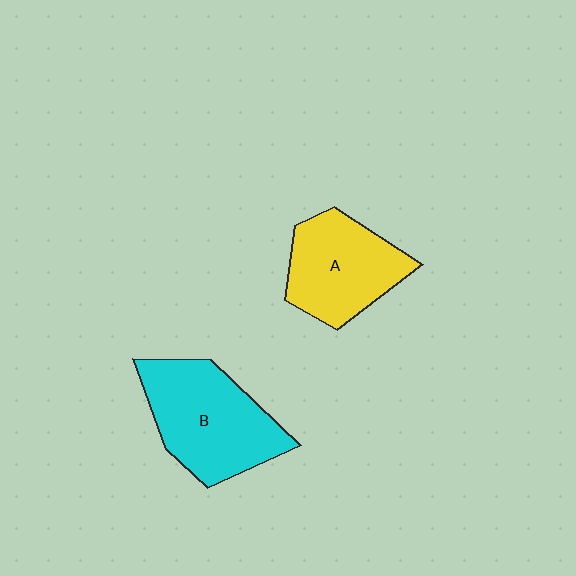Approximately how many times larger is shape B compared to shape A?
Approximately 1.2 times.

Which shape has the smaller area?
Shape A (yellow).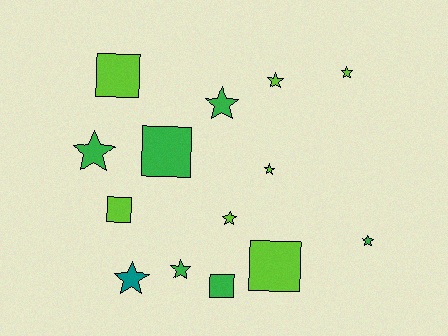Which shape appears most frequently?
Star, with 9 objects.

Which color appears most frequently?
Lime, with 7 objects.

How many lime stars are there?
There are 4 lime stars.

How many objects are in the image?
There are 14 objects.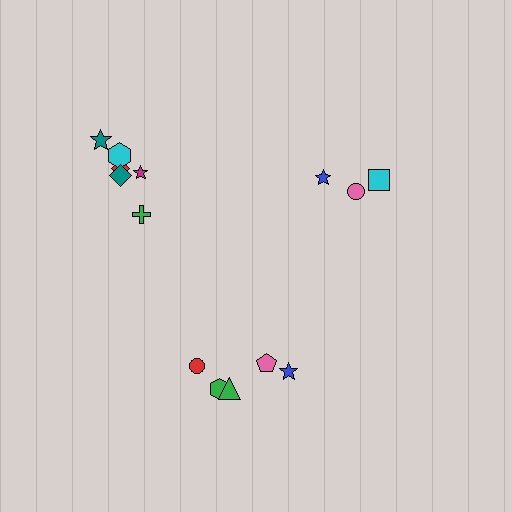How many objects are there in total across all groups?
There are 14 objects.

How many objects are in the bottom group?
There are 5 objects.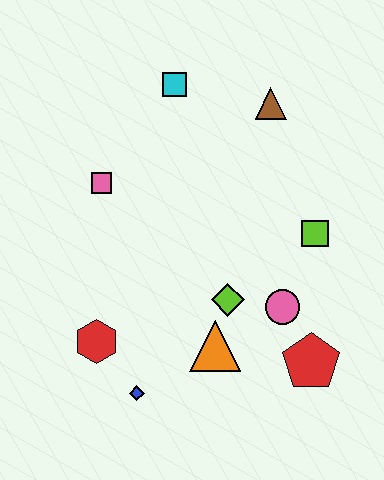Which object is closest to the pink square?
The cyan square is closest to the pink square.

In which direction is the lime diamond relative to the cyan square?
The lime diamond is below the cyan square.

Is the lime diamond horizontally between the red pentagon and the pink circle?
No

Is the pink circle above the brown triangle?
No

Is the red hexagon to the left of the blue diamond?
Yes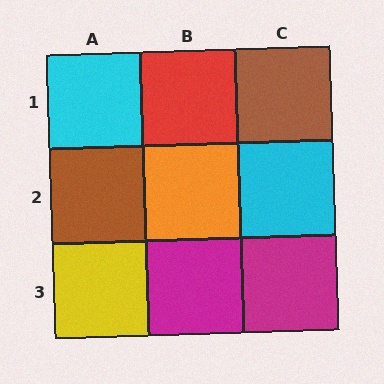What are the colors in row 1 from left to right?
Cyan, red, brown.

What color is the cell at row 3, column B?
Magenta.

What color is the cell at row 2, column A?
Brown.